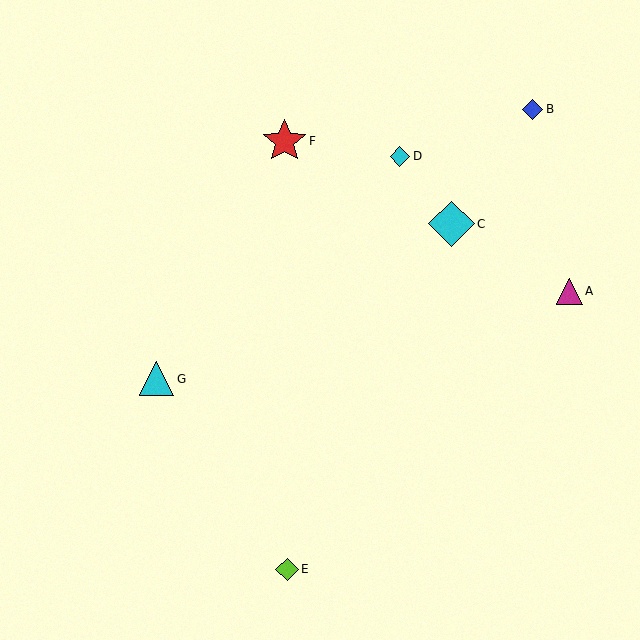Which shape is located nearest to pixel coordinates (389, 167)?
The cyan diamond (labeled D) at (400, 156) is nearest to that location.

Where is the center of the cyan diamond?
The center of the cyan diamond is at (451, 224).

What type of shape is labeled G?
Shape G is a cyan triangle.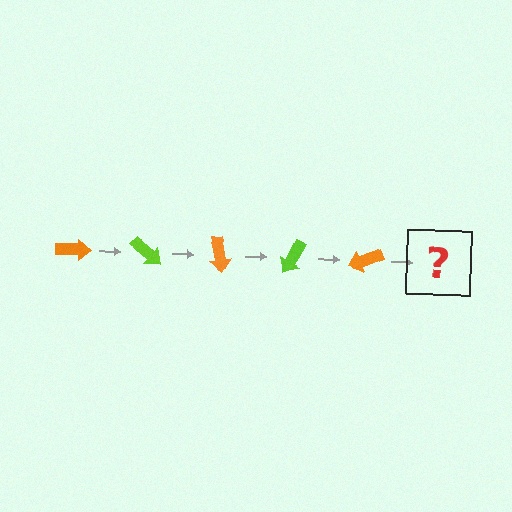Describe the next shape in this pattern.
It should be a lime arrow, rotated 200 degrees from the start.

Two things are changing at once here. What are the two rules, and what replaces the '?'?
The two rules are that it rotates 40 degrees each step and the color cycles through orange and lime. The '?' should be a lime arrow, rotated 200 degrees from the start.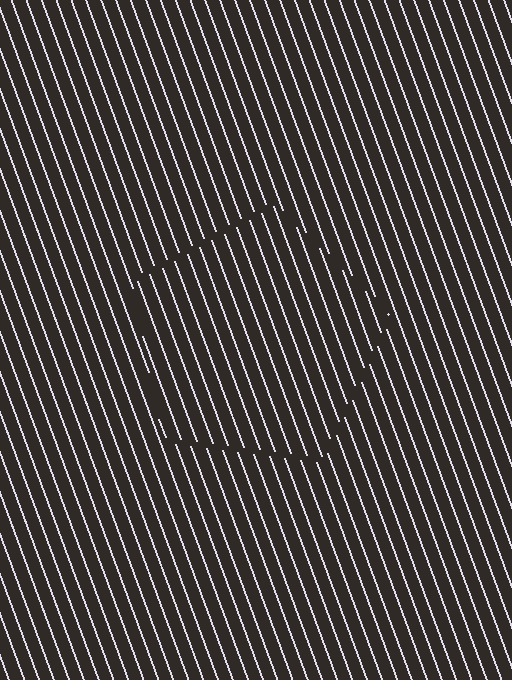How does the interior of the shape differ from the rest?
The interior of the shape contains the same grating, shifted by half a period — the contour is defined by the phase discontinuity where line-ends from the inner and outer gratings abut.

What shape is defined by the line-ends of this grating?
An illusory pentagon. The interior of the shape contains the same grating, shifted by half a period — the contour is defined by the phase discontinuity where line-ends from the inner and outer gratings abut.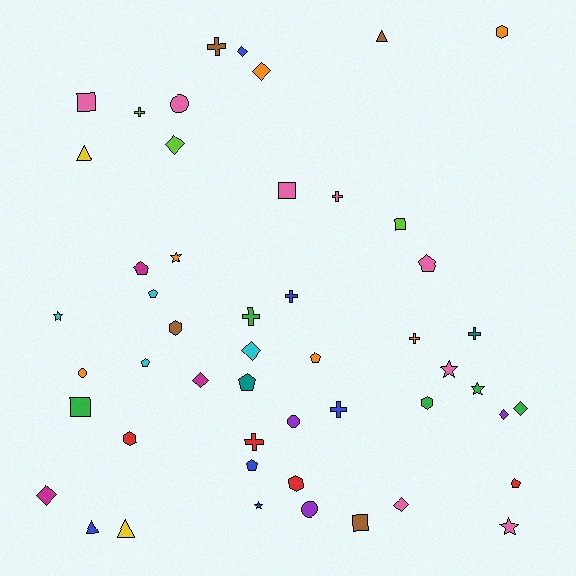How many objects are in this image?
There are 50 objects.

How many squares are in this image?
There are 5 squares.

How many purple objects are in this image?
There are 3 purple objects.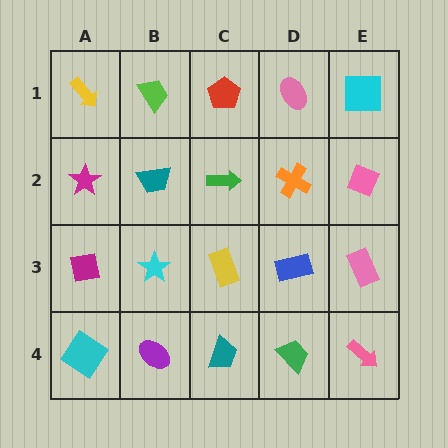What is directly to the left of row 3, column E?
A blue rectangle.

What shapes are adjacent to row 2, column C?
A red pentagon (row 1, column C), a yellow rectangle (row 3, column C), a teal trapezoid (row 2, column B), an orange cross (row 2, column D).